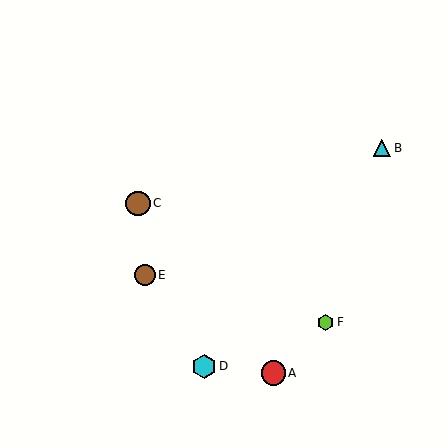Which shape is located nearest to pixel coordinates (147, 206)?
The brown circle (labeled C) at (138, 203) is nearest to that location.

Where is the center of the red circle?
The center of the red circle is at (273, 373).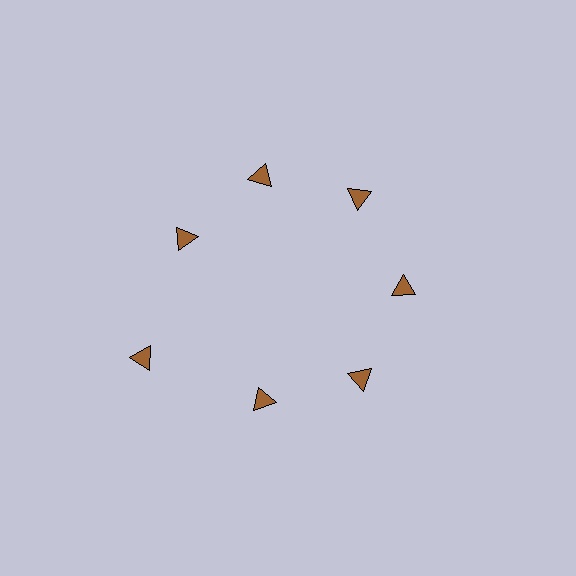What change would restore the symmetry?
The symmetry would be restored by moving it inward, back onto the ring so that all 7 triangles sit at equal angles and equal distance from the center.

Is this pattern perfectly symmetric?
No. The 7 brown triangles are arranged in a ring, but one element near the 8 o'clock position is pushed outward from the center, breaking the 7-fold rotational symmetry.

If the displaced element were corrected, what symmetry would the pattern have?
It would have 7-fold rotational symmetry — the pattern would map onto itself every 51 degrees.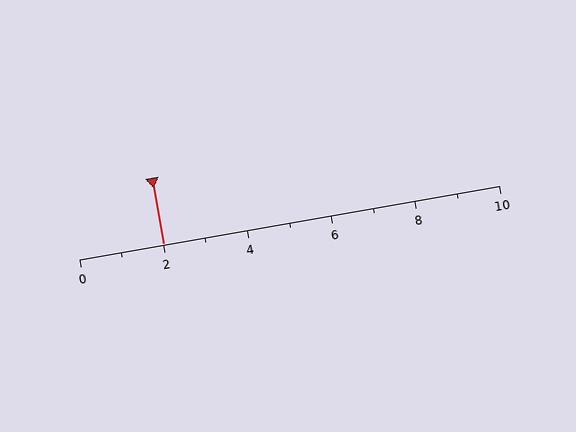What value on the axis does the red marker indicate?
The marker indicates approximately 2.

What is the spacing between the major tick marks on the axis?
The major ticks are spaced 2 apart.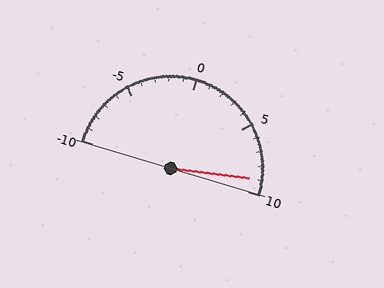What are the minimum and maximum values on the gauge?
The gauge ranges from -10 to 10.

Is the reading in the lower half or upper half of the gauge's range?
The reading is in the upper half of the range (-10 to 10).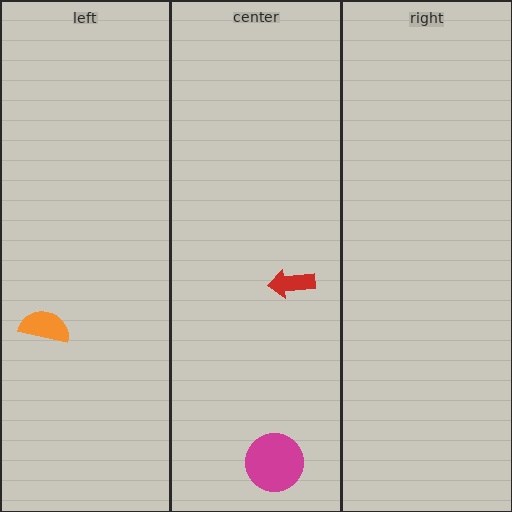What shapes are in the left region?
The orange semicircle.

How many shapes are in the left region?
1.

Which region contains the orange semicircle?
The left region.